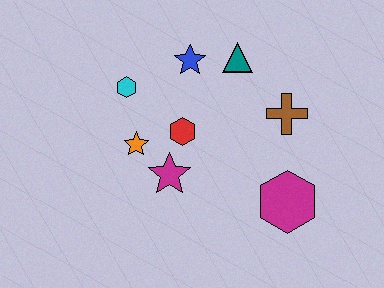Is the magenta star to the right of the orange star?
Yes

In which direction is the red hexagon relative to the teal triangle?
The red hexagon is below the teal triangle.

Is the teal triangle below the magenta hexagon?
No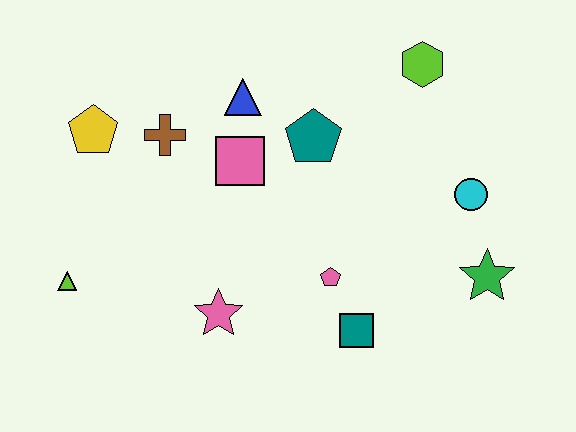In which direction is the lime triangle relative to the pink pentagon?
The lime triangle is to the left of the pink pentagon.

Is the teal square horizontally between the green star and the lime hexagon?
No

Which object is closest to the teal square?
The pink pentagon is closest to the teal square.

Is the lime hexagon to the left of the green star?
Yes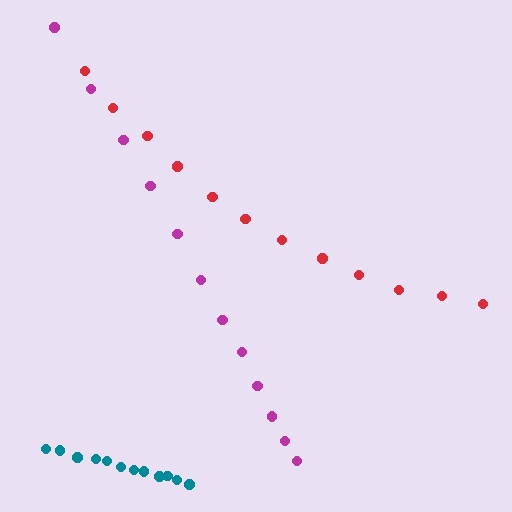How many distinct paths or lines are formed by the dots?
There are 3 distinct paths.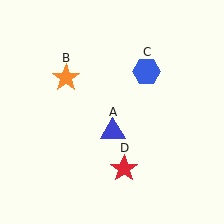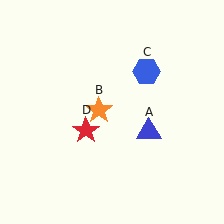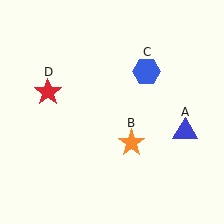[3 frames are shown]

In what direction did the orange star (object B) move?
The orange star (object B) moved down and to the right.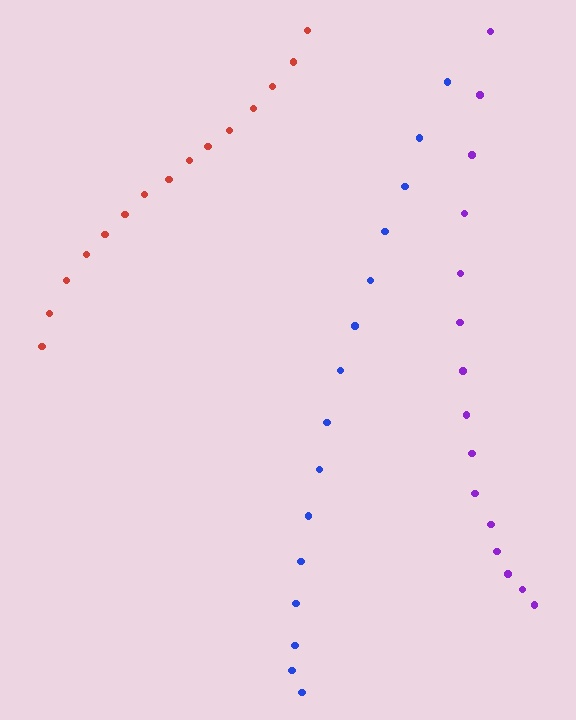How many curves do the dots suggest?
There are 3 distinct paths.